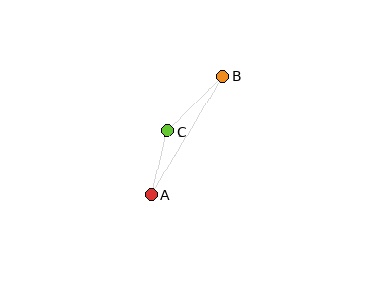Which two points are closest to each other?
Points A and C are closest to each other.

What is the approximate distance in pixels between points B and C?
The distance between B and C is approximately 78 pixels.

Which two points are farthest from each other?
Points A and B are farthest from each other.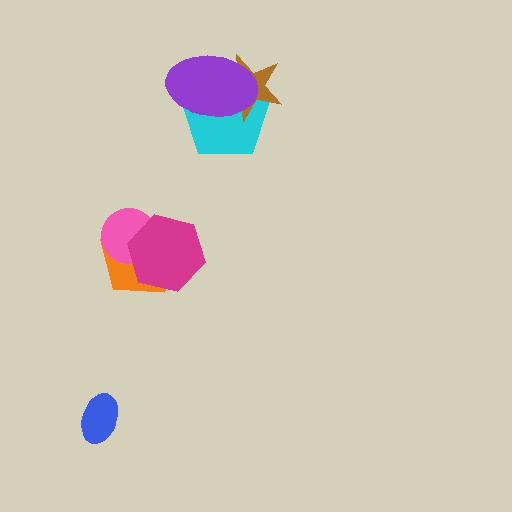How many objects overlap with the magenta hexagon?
2 objects overlap with the magenta hexagon.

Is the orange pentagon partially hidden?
Yes, it is partially covered by another shape.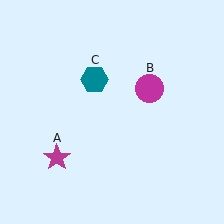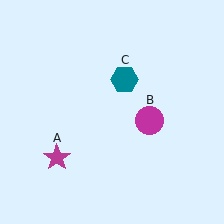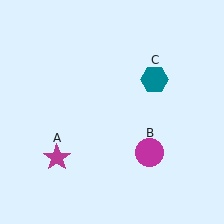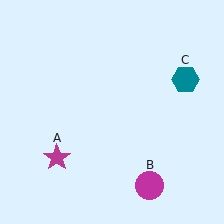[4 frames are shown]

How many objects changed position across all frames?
2 objects changed position: magenta circle (object B), teal hexagon (object C).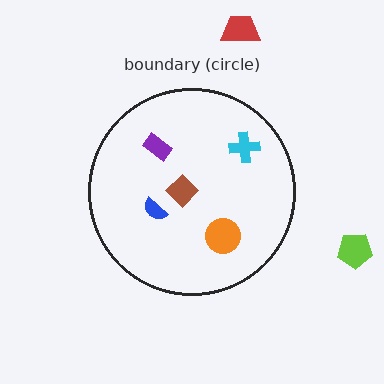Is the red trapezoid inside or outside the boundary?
Outside.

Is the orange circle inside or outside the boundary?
Inside.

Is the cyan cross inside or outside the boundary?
Inside.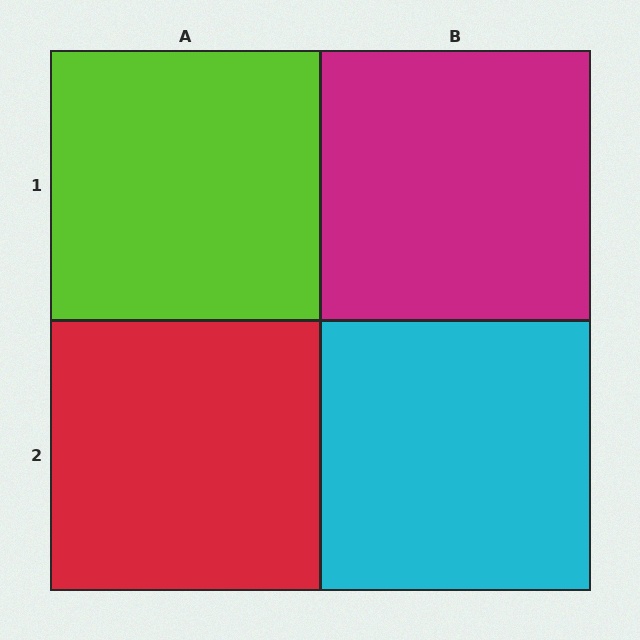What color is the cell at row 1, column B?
Magenta.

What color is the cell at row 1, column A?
Lime.